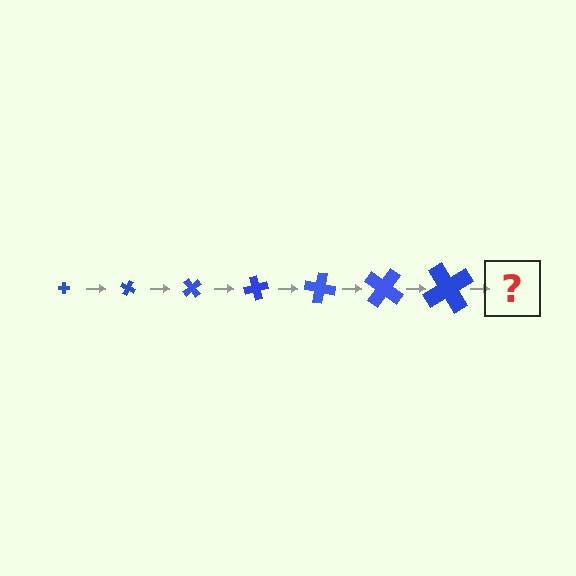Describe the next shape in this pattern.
It should be a cross, larger than the previous one and rotated 175 degrees from the start.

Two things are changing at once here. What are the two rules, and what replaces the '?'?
The two rules are that the cross grows larger each step and it rotates 25 degrees each step. The '?' should be a cross, larger than the previous one and rotated 175 degrees from the start.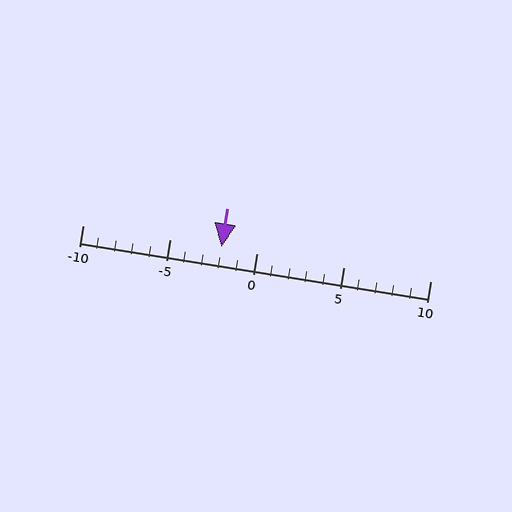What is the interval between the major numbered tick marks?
The major tick marks are spaced 5 units apart.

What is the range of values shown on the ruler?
The ruler shows values from -10 to 10.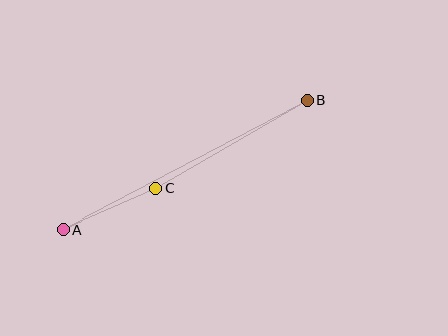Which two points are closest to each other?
Points A and C are closest to each other.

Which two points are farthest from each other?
Points A and B are farthest from each other.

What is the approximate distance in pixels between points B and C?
The distance between B and C is approximately 175 pixels.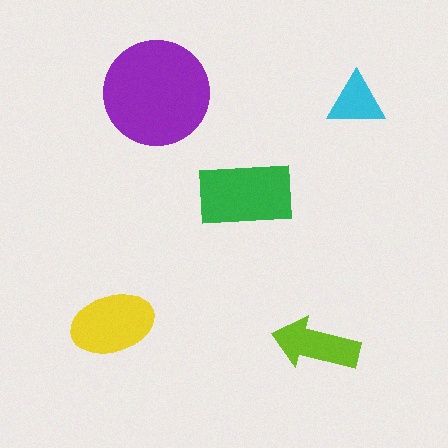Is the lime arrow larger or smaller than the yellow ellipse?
Smaller.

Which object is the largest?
The purple circle.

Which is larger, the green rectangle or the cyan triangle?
The green rectangle.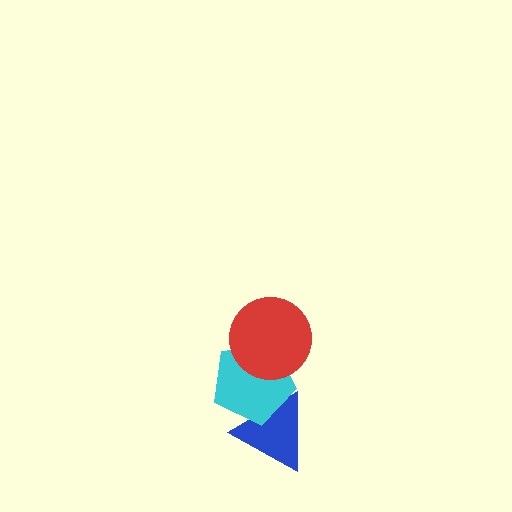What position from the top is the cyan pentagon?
The cyan pentagon is 2nd from the top.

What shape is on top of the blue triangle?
The cyan pentagon is on top of the blue triangle.